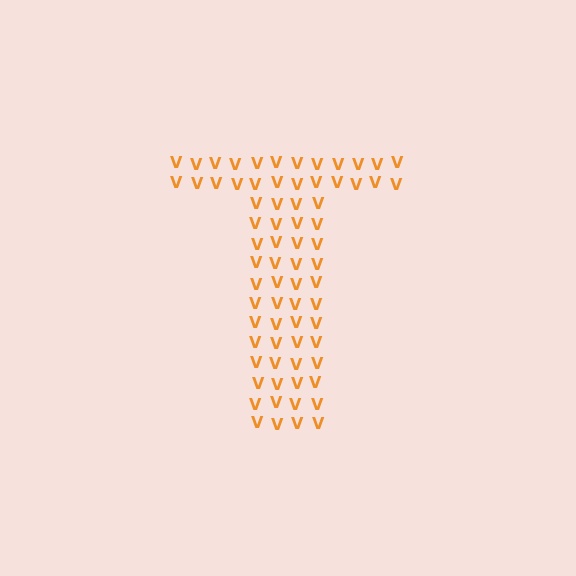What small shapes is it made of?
It is made of small letter V's.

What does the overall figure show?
The overall figure shows the letter T.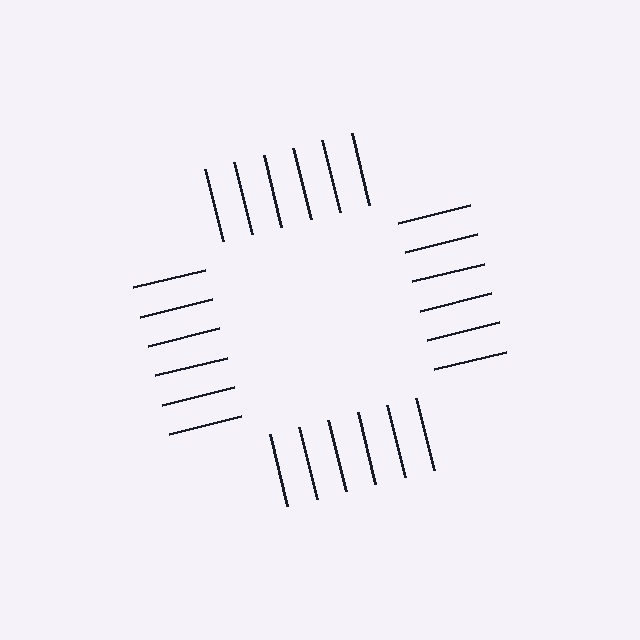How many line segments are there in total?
24 — 6 along each of the 4 edges.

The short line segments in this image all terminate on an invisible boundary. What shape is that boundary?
An illusory square — the line segments terminate on its edges but no continuous stroke is drawn.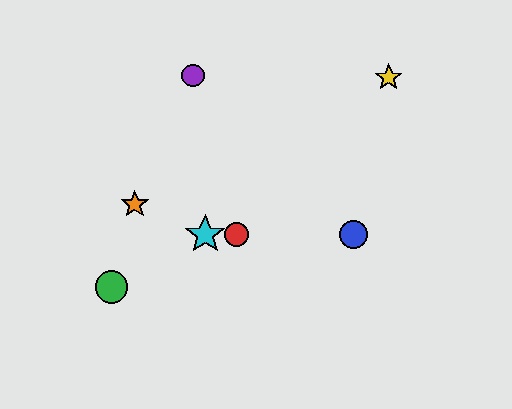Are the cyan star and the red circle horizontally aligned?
Yes, both are at y≈235.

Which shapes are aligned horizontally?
The red circle, the blue circle, the cyan star are aligned horizontally.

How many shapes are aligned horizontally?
3 shapes (the red circle, the blue circle, the cyan star) are aligned horizontally.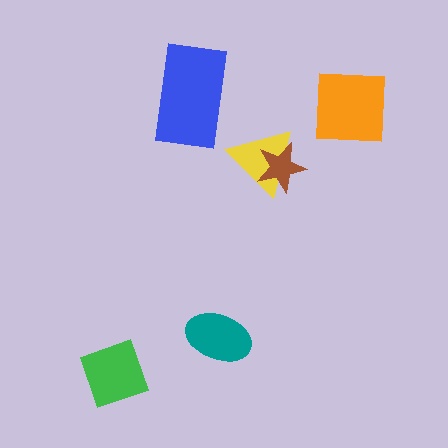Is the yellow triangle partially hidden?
Yes, it is partially covered by another shape.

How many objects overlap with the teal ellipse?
0 objects overlap with the teal ellipse.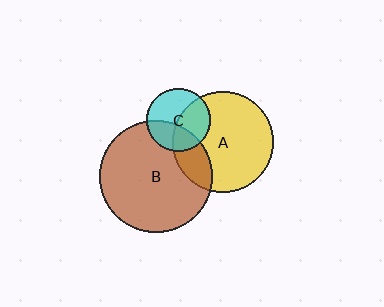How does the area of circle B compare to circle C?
Approximately 3.1 times.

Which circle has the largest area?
Circle B (brown).